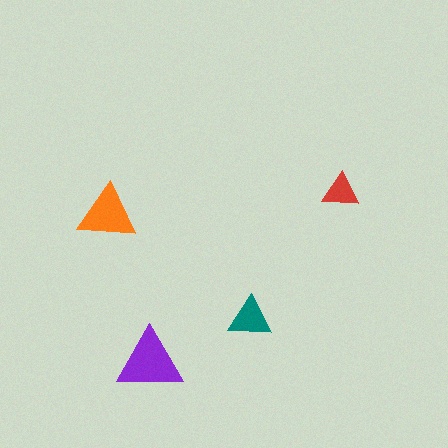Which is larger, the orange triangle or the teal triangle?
The orange one.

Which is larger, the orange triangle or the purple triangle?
The purple one.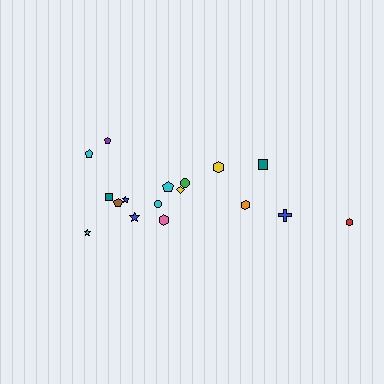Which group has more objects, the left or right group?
The left group.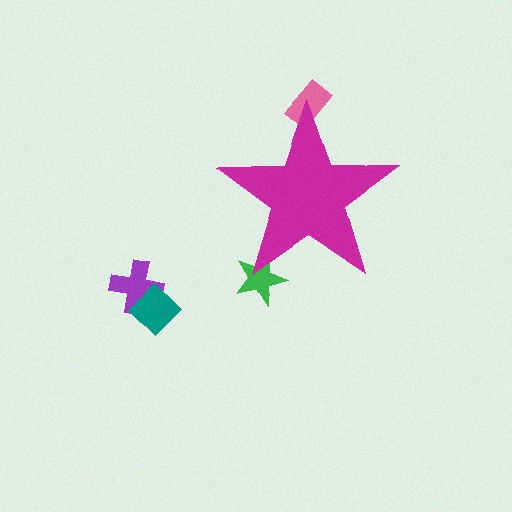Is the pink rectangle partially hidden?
Yes, the pink rectangle is partially hidden behind the magenta star.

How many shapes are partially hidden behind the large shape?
2 shapes are partially hidden.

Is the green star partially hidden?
Yes, the green star is partially hidden behind the magenta star.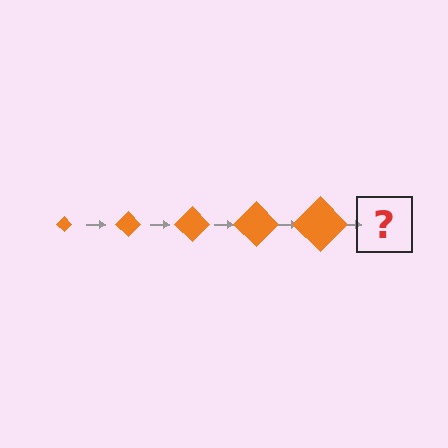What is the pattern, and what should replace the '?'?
The pattern is that the diamond gets progressively larger each step. The '?' should be an orange diamond, larger than the previous one.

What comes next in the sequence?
The next element should be an orange diamond, larger than the previous one.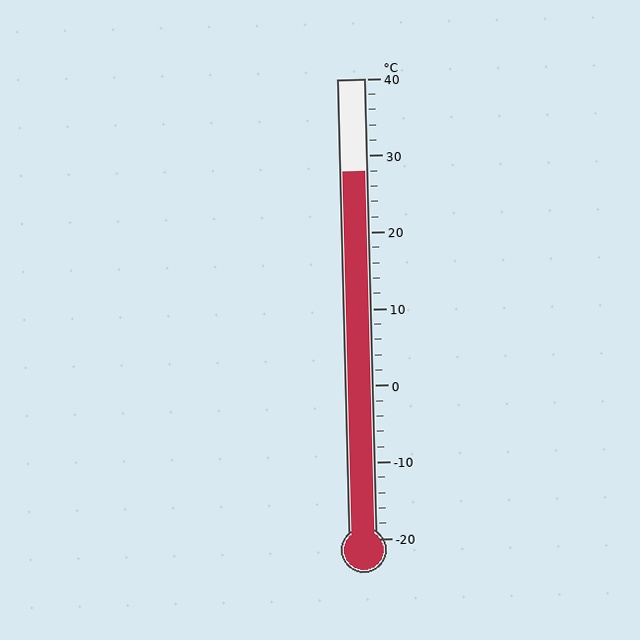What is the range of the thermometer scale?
The thermometer scale ranges from -20°C to 40°C.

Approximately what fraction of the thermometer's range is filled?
The thermometer is filled to approximately 80% of its range.